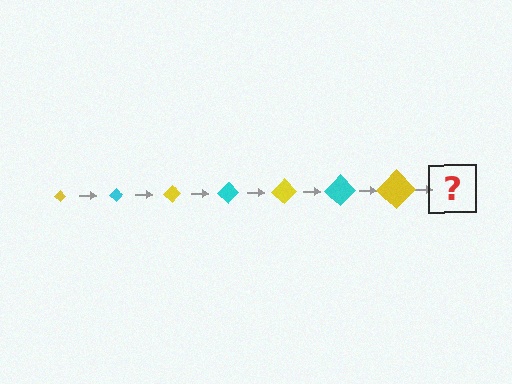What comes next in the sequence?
The next element should be a cyan diamond, larger than the previous one.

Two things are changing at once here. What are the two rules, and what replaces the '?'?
The two rules are that the diamond grows larger each step and the color cycles through yellow and cyan. The '?' should be a cyan diamond, larger than the previous one.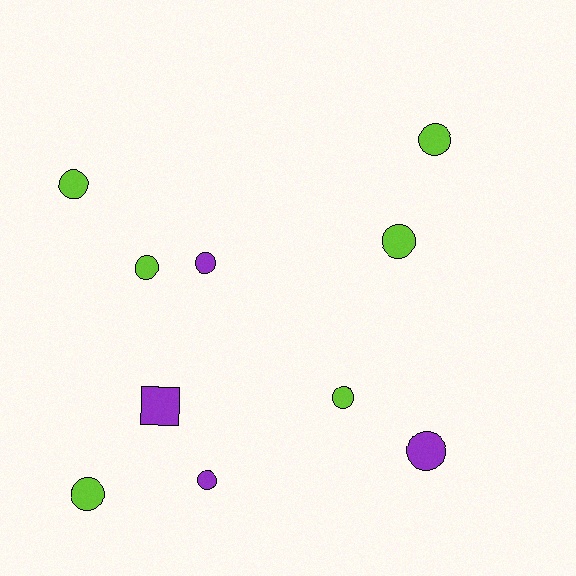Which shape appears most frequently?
Circle, with 9 objects.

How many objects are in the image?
There are 10 objects.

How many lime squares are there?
There are no lime squares.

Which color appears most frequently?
Lime, with 6 objects.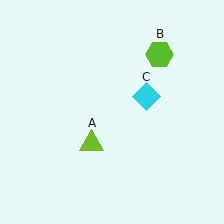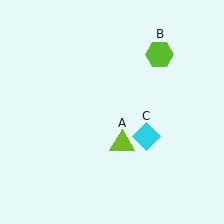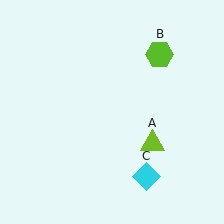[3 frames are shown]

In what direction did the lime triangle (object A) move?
The lime triangle (object A) moved right.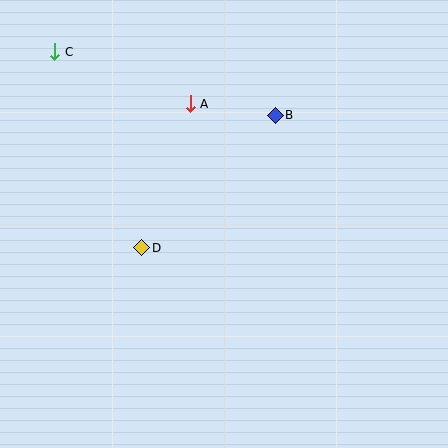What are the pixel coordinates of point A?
Point A is at (190, 104).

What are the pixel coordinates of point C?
Point C is at (55, 52).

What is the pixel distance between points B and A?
The distance between B and A is 86 pixels.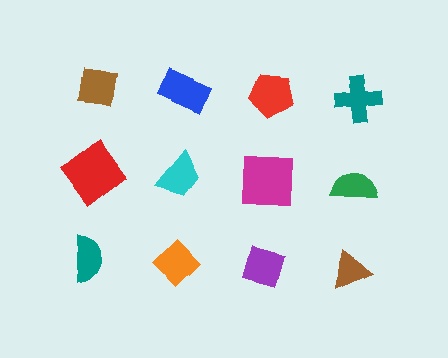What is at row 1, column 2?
A blue rectangle.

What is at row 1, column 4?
A teal cross.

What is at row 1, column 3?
A red pentagon.